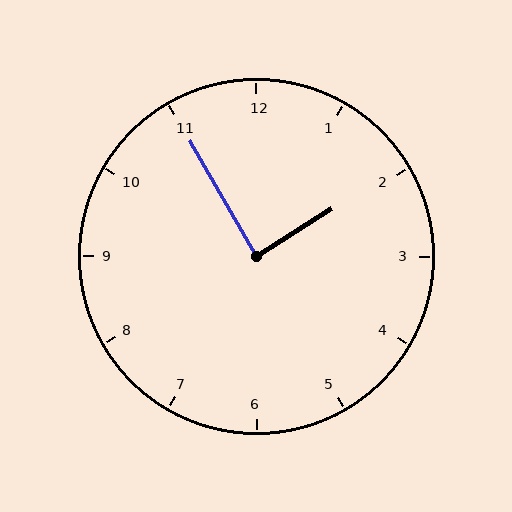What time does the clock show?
1:55.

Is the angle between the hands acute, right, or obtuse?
It is right.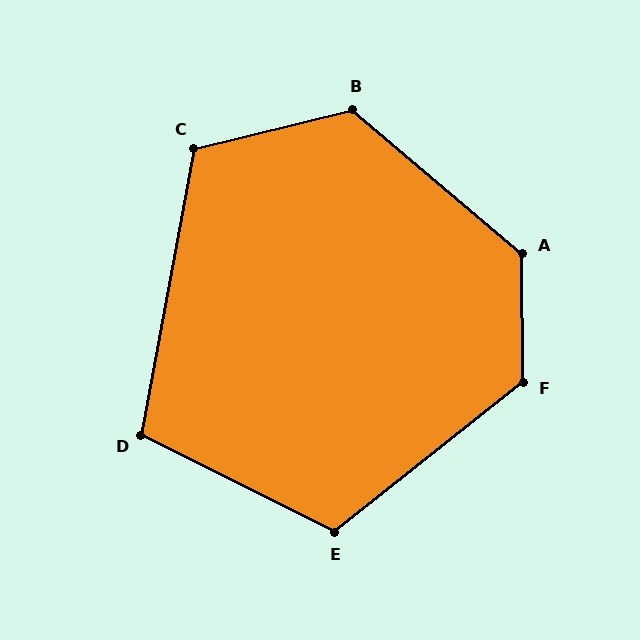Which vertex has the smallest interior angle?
D, at approximately 106 degrees.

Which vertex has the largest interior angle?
A, at approximately 131 degrees.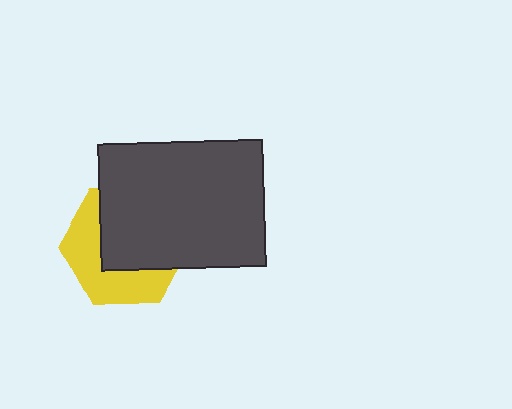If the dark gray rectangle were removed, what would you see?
You would see the complete yellow hexagon.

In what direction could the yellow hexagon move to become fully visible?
The yellow hexagon could move toward the lower-left. That would shift it out from behind the dark gray rectangle entirely.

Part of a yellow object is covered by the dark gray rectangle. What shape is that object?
It is a hexagon.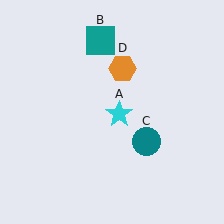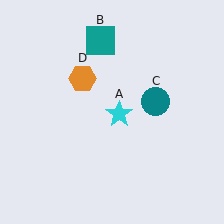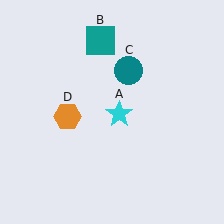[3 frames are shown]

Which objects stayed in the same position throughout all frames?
Cyan star (object A) and teal square (object B) remained stationary.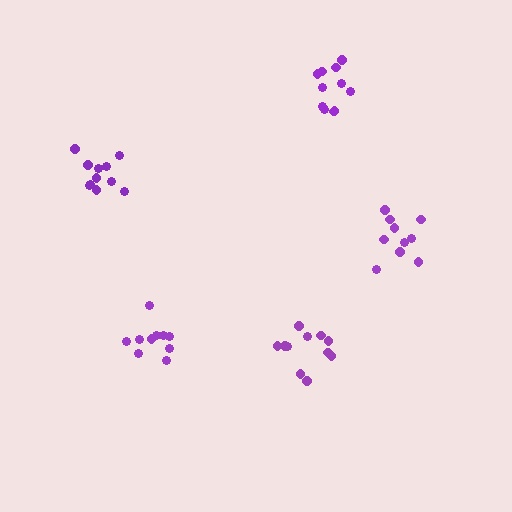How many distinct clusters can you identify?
There are 5 distinct clusters.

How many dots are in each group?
Group 1: 11 dots, Group 2: 11 dots, Group 3: 10 dots, Group 4: 10 dots, Group 5: 11 dots (53 total).